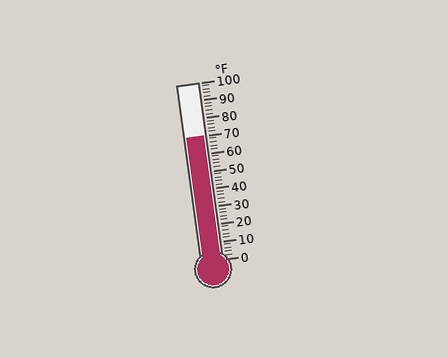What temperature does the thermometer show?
The thermometer shows approximately 70°F.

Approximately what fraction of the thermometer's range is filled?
The thermometer is filled to approximately 70% of its range.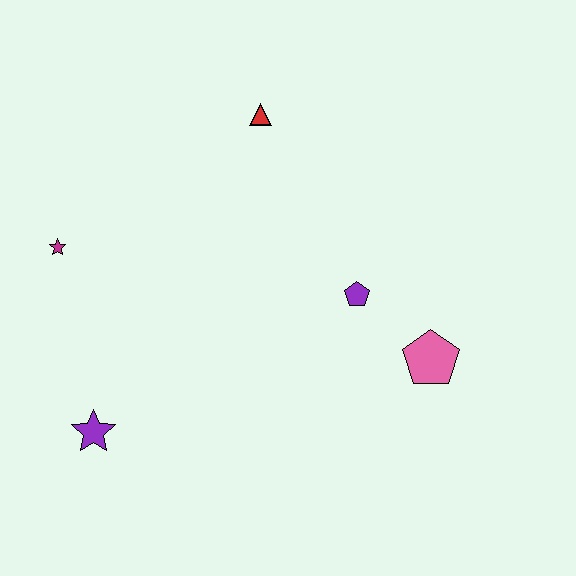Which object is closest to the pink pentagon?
The purple pentagon is closest to the pink pentagon.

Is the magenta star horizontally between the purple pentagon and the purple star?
No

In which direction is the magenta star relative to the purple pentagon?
The magenta star is to the left of the purple pentagon.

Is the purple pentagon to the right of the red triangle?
Yes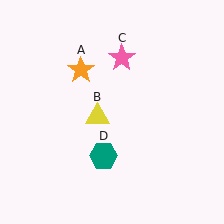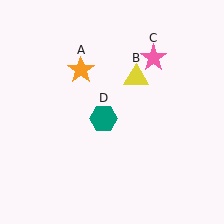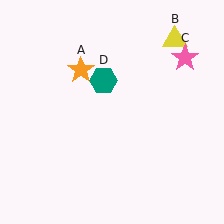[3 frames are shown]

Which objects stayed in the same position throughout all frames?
Orange star (object A) remained stationary.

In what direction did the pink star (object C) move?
The pink star (object C) moved right.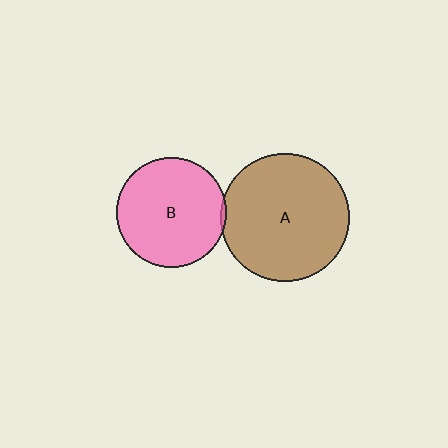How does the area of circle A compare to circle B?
Approximately 1.3 times.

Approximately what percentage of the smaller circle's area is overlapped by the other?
Approximately 5%.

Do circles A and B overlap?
Yes.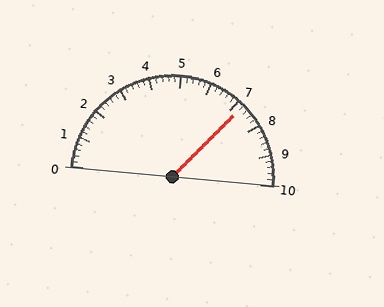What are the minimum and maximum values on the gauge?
The gauge ranges from 0 to 10.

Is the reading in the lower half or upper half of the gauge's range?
The reading is in the upper half of the range (0 to 10).